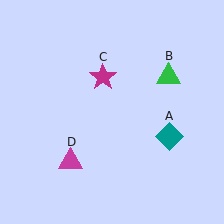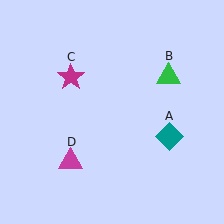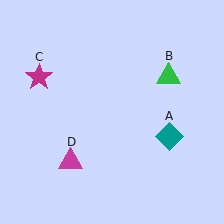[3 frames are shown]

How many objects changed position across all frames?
1 object changed position: magenta star (object C).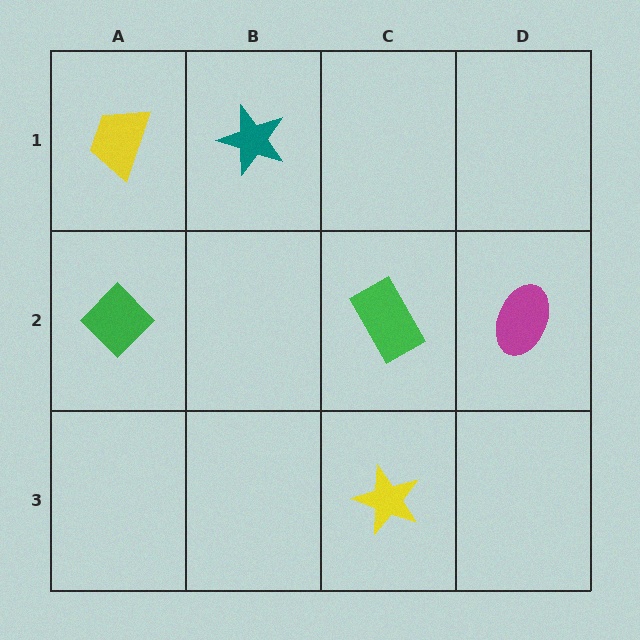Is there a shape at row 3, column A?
No, that cell is empty.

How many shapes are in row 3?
1 shape.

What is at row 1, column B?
A teal star.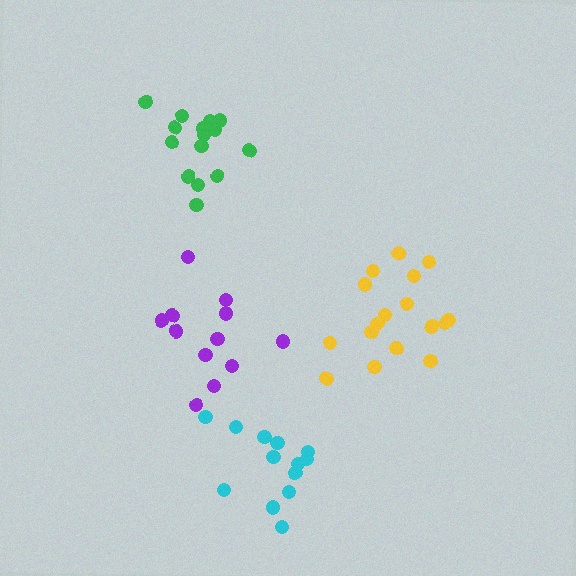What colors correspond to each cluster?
The clusters are colored: yellow, purple, cyan, green.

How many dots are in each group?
Group 1: 17 dots, Group 2: 12 dots, Group 3: 13 dots, Group 4: 15 dots (57 total).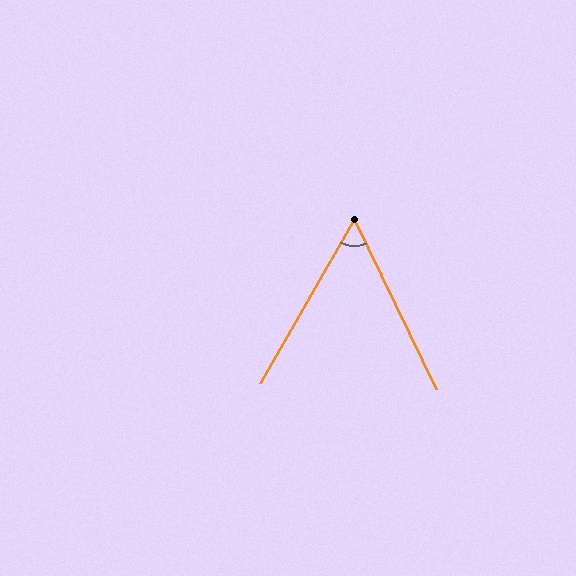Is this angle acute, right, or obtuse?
It is acute.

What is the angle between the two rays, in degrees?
Approximately 56 degrees.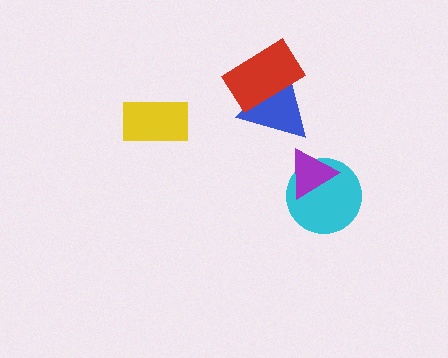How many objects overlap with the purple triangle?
1 object overlaps with the purple triangle.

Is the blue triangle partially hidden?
Yes, it is partially covered by another shape.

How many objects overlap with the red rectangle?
1 object overlaps with the red rectangle.